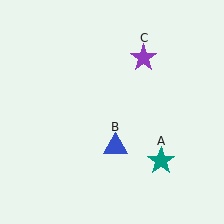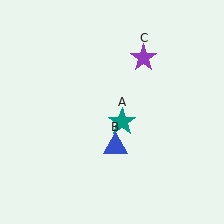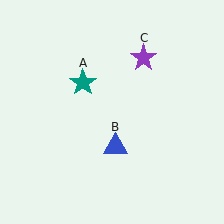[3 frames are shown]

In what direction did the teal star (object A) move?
The teal star (object A) moved up and to the left.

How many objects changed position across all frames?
1 object changed position: teal star (object A).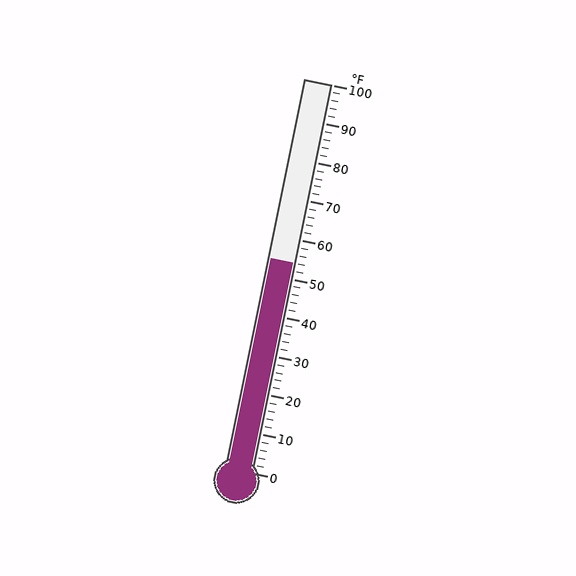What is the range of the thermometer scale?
The thermometer scale ranges from 0°F to 100°F.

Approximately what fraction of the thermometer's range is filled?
The thermometer is filled to approximately 55% of its range.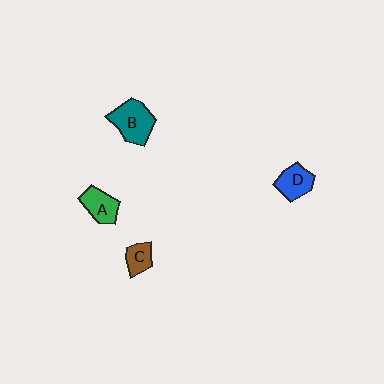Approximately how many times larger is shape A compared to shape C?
Approximately 1.4 times.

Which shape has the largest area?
Shape B (teal).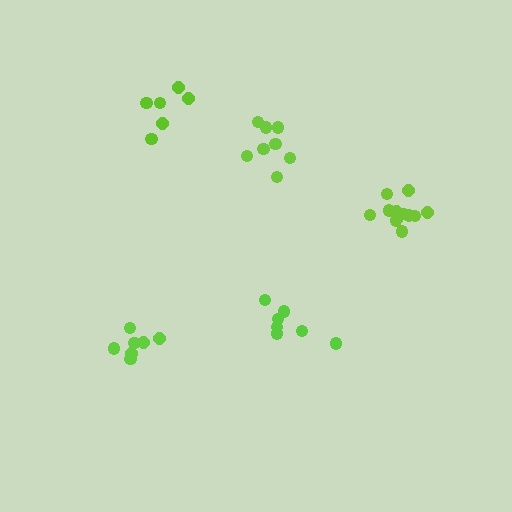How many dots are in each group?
Group 1: 7 dots, Group 2: 7 dots, Group 3: 8 dots, Group 4: 6 dots, Group 5: 12 dots (40 total).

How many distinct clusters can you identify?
There are 5 distinct clusters.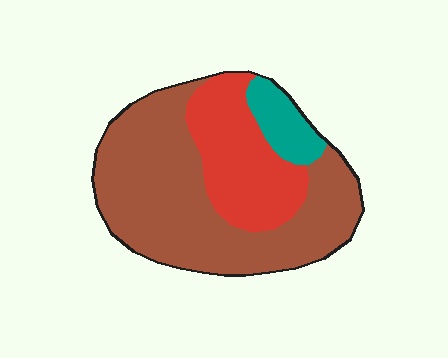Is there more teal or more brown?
Brown.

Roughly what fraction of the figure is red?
Red covers around 30% of the figure.